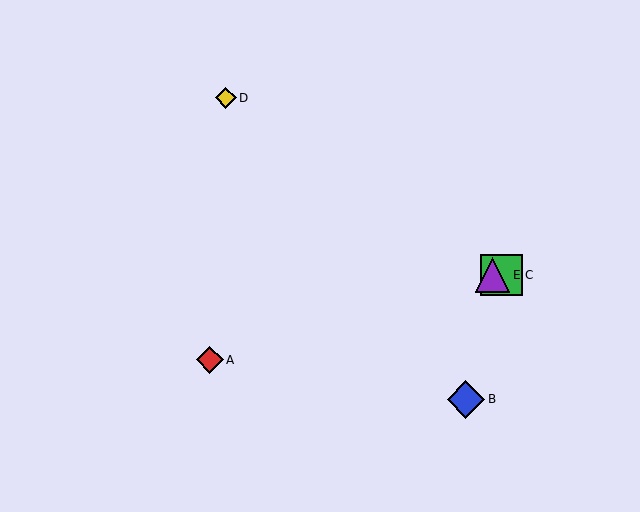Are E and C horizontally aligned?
Yes, both are at y≈275.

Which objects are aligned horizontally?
Objects C, E are aligned horizontally.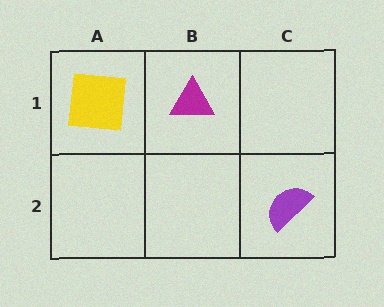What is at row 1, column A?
A yellow square.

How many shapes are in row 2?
1 shape.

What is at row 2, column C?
A purple semicircle.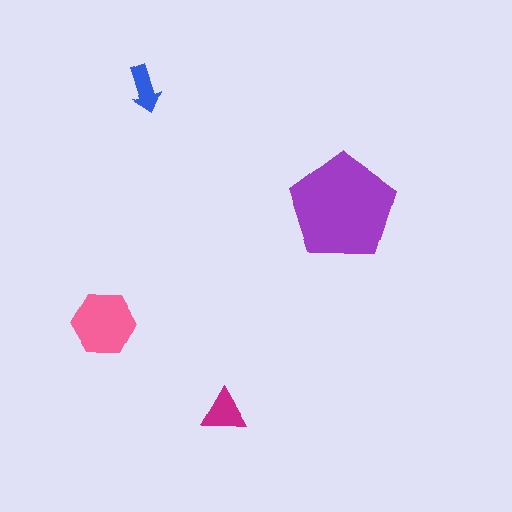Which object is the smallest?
The blue arrow.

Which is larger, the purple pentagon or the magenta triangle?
The purple pentagon.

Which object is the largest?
The purple pentagon.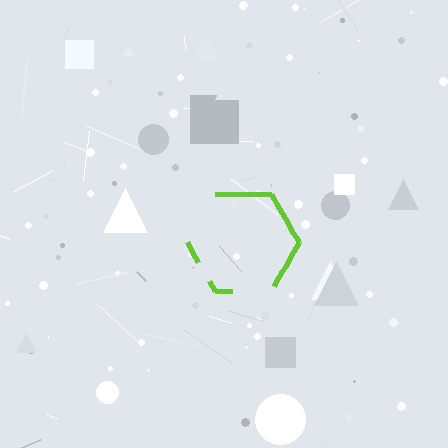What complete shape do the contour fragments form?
The contour fragments form a hexagon.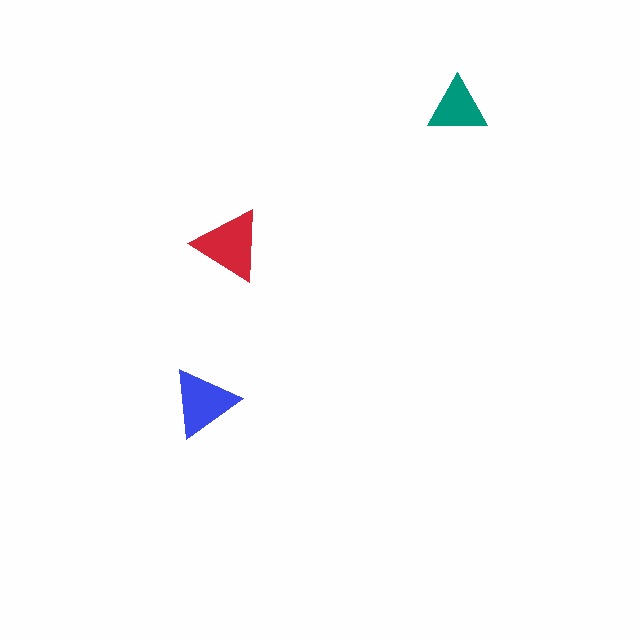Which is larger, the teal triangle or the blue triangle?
The blue one.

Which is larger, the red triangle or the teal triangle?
The red one.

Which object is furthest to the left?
The blue triangle is leftmost.